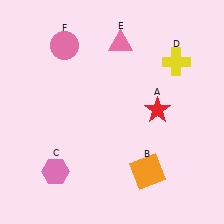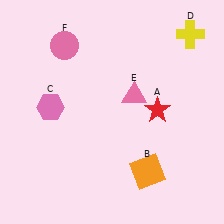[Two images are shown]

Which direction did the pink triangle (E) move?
The pink triangle (E) moved down.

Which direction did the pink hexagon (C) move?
The pink hexagon (C) moved up.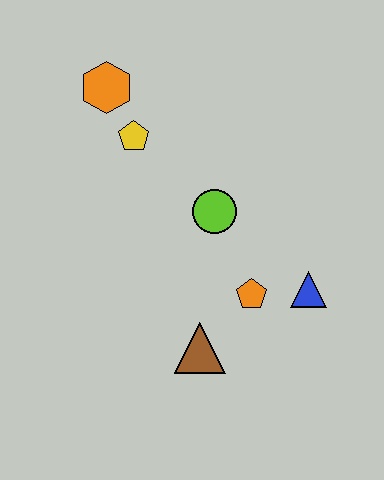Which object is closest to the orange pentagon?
The blue triangle is closest to the orange pentagon.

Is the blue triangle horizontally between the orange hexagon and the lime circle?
No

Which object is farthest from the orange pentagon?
The orange hexagon is farthest from the orange pentagon.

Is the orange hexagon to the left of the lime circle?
Yes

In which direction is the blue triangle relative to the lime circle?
The blue triangle is to the right of the lime circle.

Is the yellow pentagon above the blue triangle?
Yes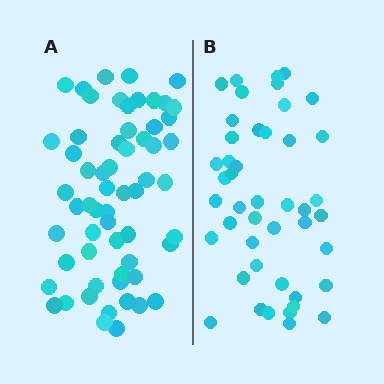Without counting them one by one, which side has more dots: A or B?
Region A (the left region) has more dots.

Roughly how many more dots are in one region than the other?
Region A has approximately 15 more dots than region B.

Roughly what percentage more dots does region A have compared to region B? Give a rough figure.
About 35% more.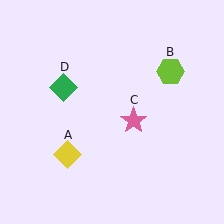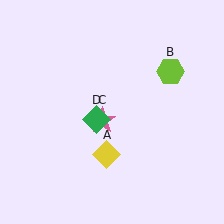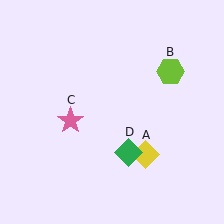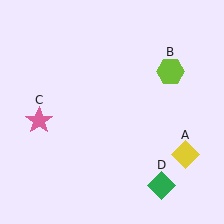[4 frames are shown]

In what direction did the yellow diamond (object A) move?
The yellow diamond (object A) moved right.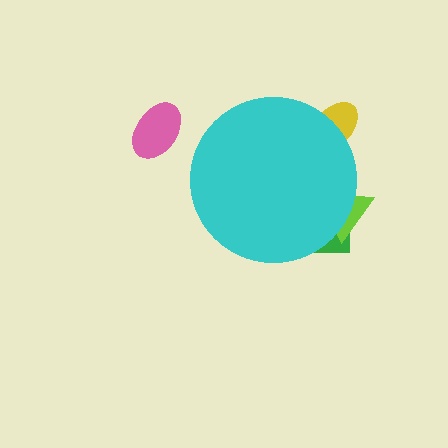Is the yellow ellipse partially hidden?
Yes, the yellow ellipse is partially hidden behind the cyan circle.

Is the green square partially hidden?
Yes, the green square is partially hidden behind the cyan circle.